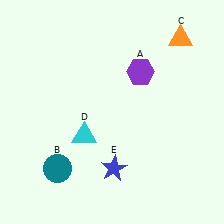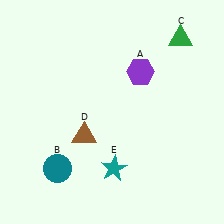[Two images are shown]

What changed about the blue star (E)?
In Image 1, E is blue. In Image 2, it changed to teal.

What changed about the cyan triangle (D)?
In Image 1, D is cyan. In Image 2, it changed to brown.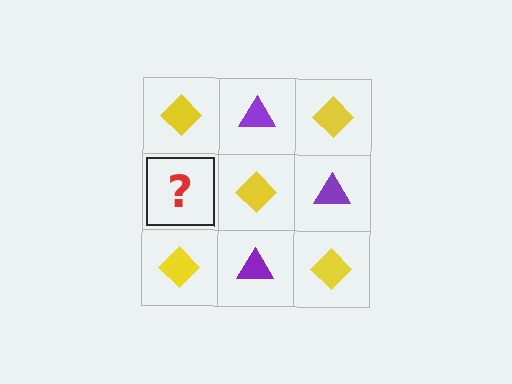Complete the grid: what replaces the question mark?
The question mark should be replaced with a purple triangle.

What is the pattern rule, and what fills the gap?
The rule is that it alternates yellow diamond and purple triangle in a checkerboard pattern. The gap should be filled with a purple triangle.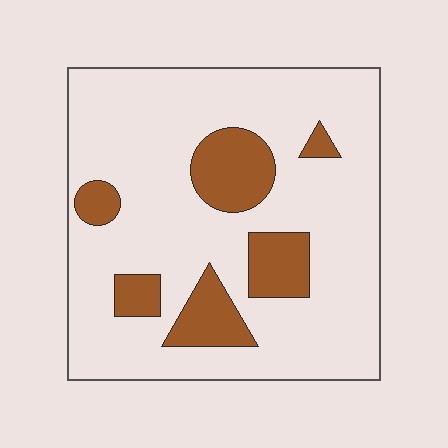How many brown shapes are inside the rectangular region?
6.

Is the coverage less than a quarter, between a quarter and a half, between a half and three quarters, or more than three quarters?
Less than a quarter.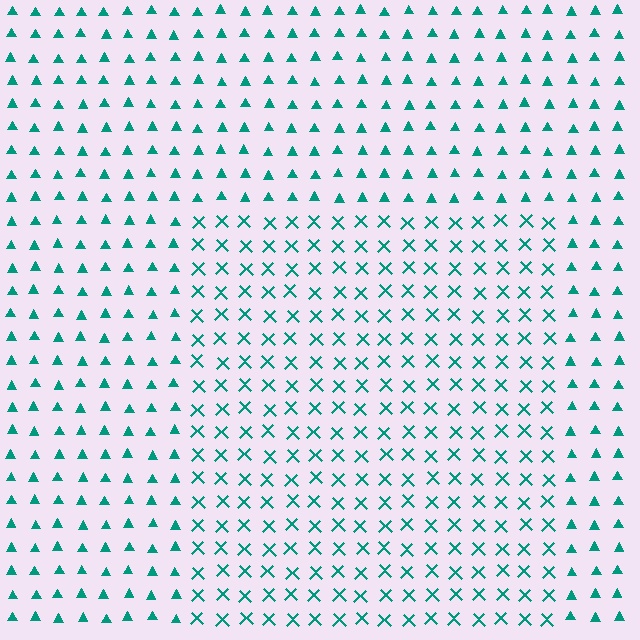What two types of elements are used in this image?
The image uses X marks inside the rectangle region and triangles outside it.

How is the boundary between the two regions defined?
The boundary is defined by a change in element shape: X marks inside vs. triangles outside. All elements share the same color and spacing.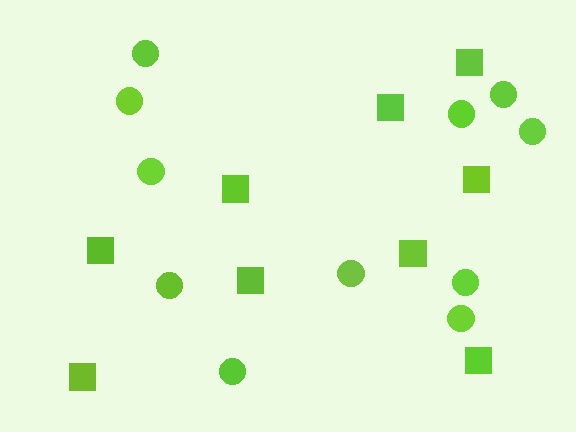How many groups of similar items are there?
There are 2 groups: one group of squares (9) and one group of circles (11).